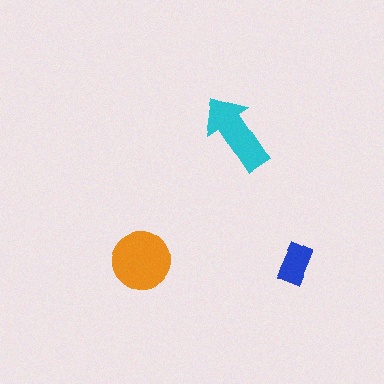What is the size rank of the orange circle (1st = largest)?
1st.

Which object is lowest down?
The blue rectangle is bottommost.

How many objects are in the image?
There are 3 objects in the image.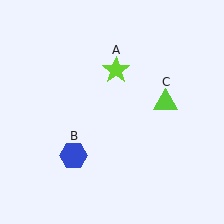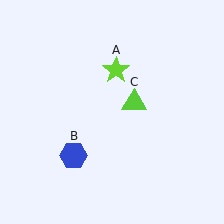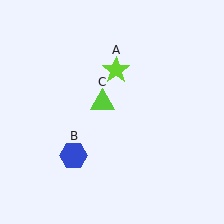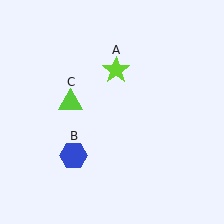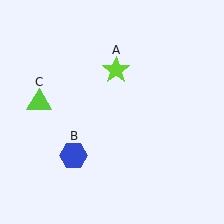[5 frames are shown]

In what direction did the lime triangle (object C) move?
The lime triangle (object C) moved left.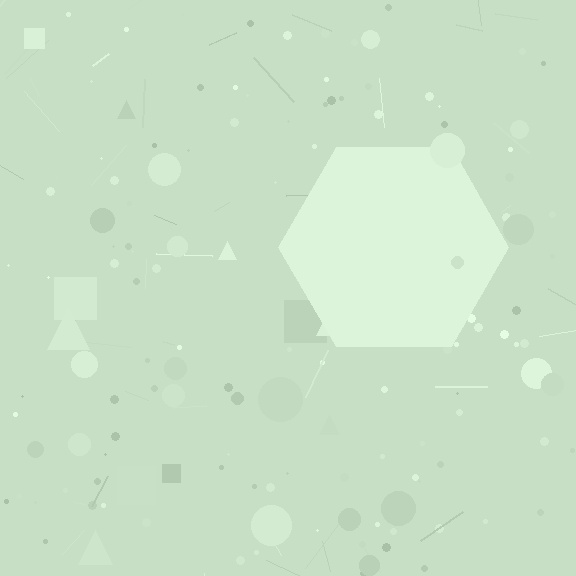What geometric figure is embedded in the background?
A hexagon is embedded in the background.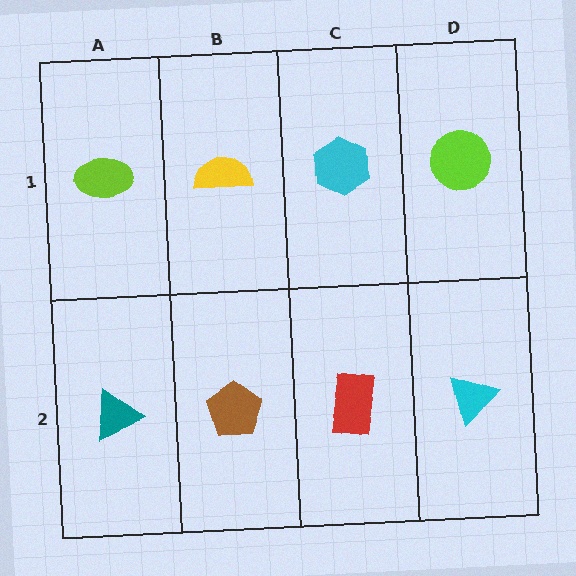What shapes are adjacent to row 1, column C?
A red rectangle (row 2, column C), a yellow semicircle (row 1, column B), a lime circle (row 1, column D).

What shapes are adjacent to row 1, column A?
A teal triangle (row 2, column A), a yellow semicircle (row 1, column B).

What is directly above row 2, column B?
A yellow semicircle.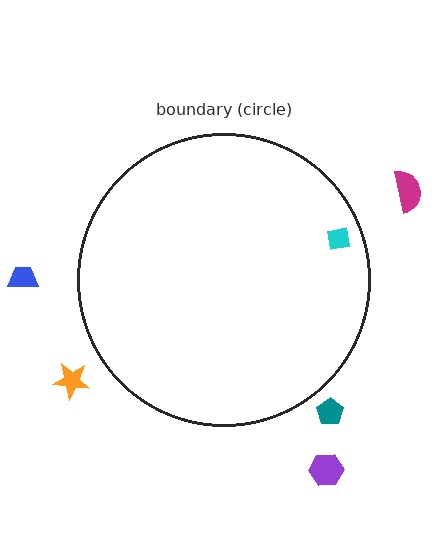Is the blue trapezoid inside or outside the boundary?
Outside.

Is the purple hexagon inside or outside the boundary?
Outside.